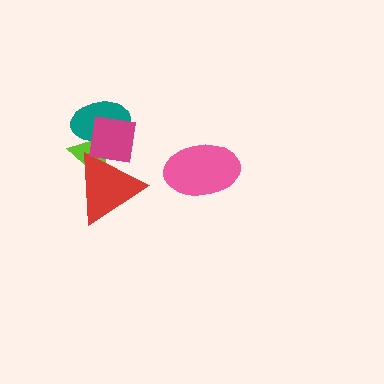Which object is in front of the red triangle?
The magenta square is in front of the red triangle.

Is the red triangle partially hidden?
Yes, it is partially covered by another shape.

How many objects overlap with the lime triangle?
3 objects overlap with the lime triangle.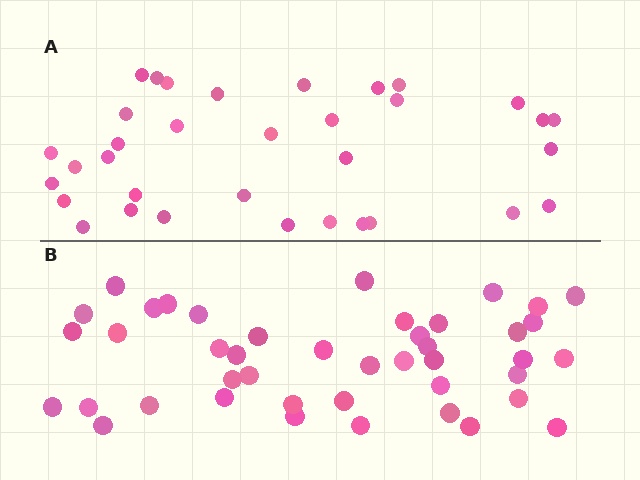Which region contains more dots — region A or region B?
Region B (the bottom region) has more dots.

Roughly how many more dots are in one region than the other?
Region B has roughly 8 or so more dots than region A.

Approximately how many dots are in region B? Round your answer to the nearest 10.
About 40 dots. (The exact count is 43, which rounds to 40.)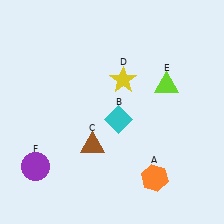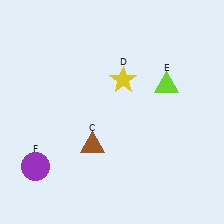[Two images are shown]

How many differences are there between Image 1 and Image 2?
There are 2 differences between the two images.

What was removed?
The orange hexagon (A), the cyan diamond (B) were removed in Image 2.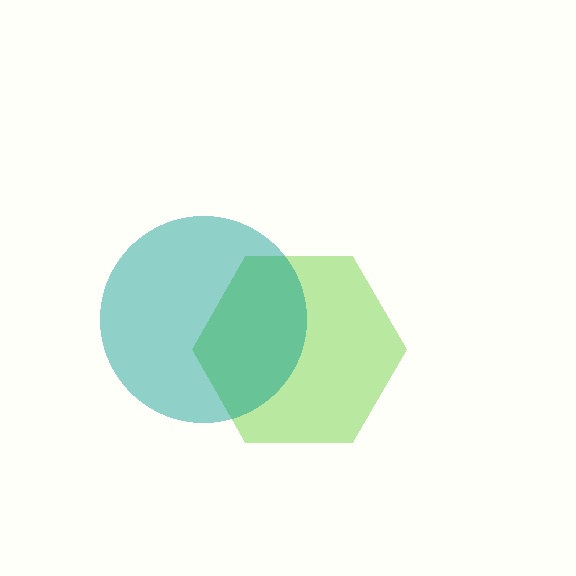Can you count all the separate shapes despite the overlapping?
Yes, there are 2 separate shapes.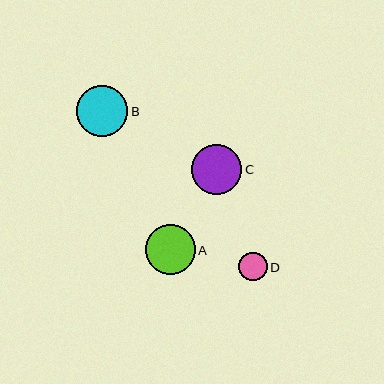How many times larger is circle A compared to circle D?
Circle A is approximately 1.7 times the size of circle D.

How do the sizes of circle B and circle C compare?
Circle B and circle C are approximately the same size.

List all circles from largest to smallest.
From largest to smallest: B, C, A, D.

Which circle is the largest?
Circle B is the largest with a size of approximately 51 pixels.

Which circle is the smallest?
Circle D is the smallest with a size of approximately 29 pixels.